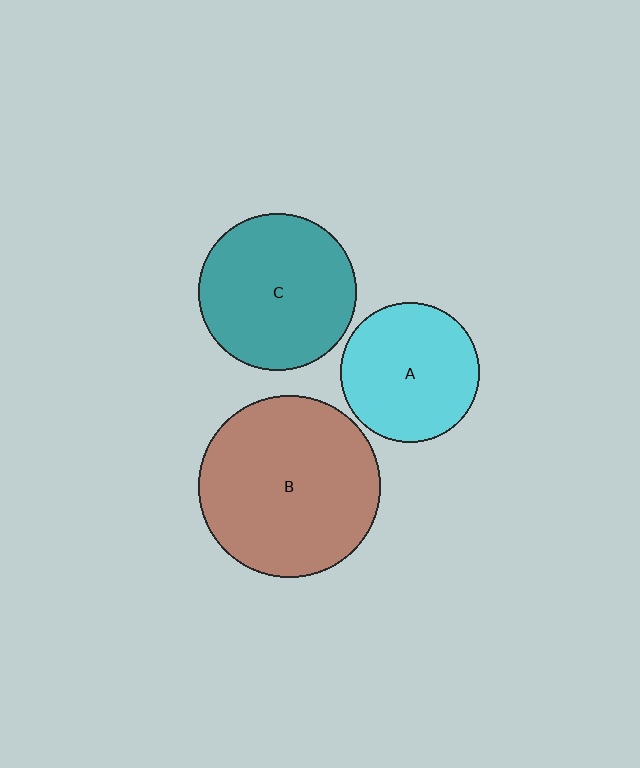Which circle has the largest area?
Circle B (brown).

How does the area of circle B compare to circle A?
Approximately 1.7 times.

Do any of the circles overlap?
No, none of the circles overlap.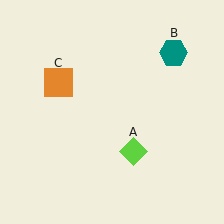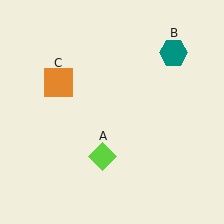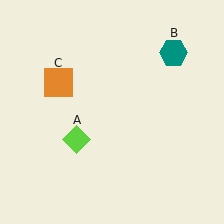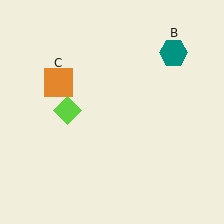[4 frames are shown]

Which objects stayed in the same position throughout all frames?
Teal hexagon (object B) and orange square (object C) remained stationary.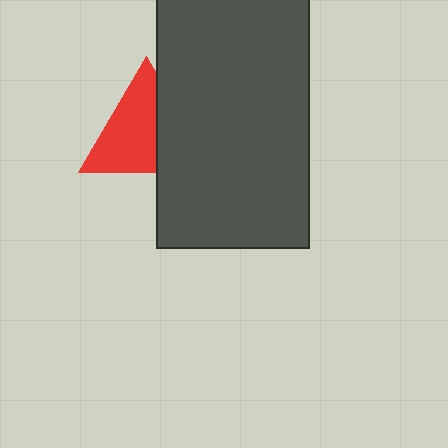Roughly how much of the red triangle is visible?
About half of it is visible (roughly 63%).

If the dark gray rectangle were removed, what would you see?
You would see the complete red triangle.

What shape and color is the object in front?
The object in front is a dark gray rectangle.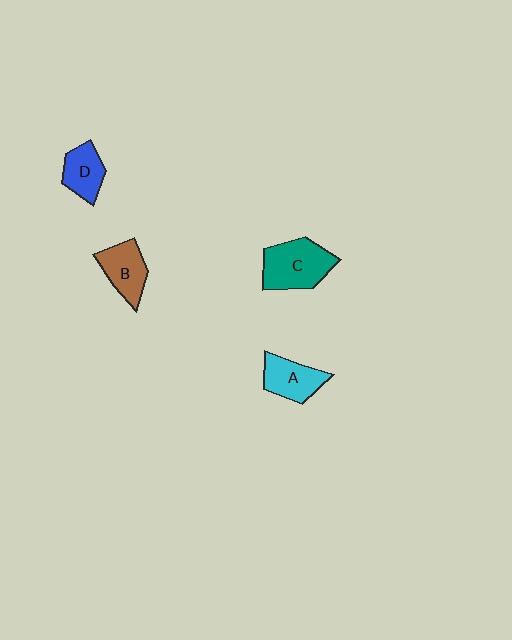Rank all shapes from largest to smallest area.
From largest to smallest: C (teal), B (brown), A (cyan), D (blue).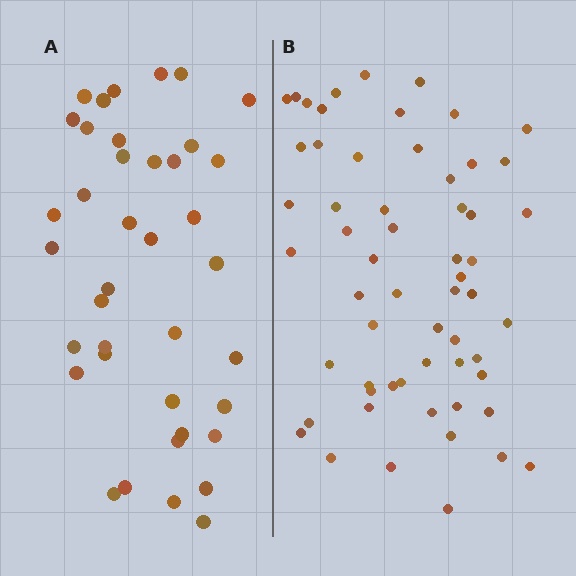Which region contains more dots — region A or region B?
Region B (the right region) has more dots.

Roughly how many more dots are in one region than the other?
Region B has approximately 20 more dots than region A.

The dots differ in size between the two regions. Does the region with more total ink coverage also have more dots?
No. Region A has more total ink coverage because its dots are larger, but region B actually contains more individual dots. Total area can be misleading — the number of items is what matters here.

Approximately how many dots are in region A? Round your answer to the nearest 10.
About 40 dots. (The exact count is 39, which rounds to 40.)